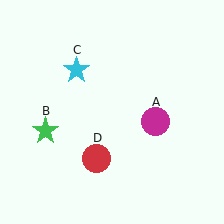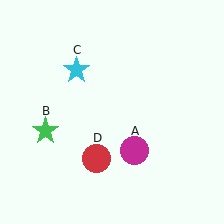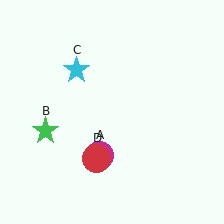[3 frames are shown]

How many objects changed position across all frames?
1 object changed position: magenta circle (object A).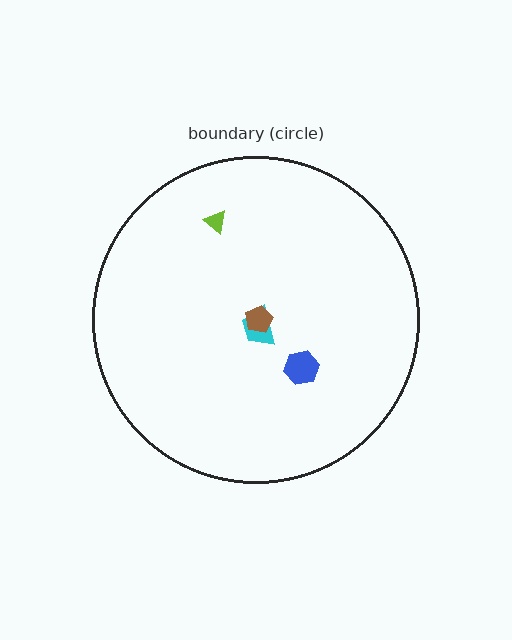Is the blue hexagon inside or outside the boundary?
Inside.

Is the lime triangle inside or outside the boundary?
Inside.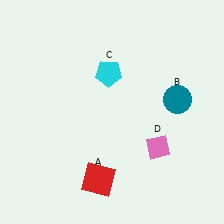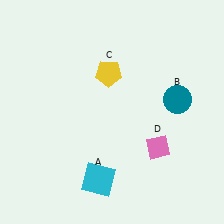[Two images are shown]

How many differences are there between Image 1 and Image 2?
There are 2 differences between the two images.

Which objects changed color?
A changed from red to cyan. C changed from cyan to yellow.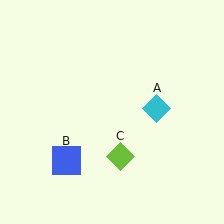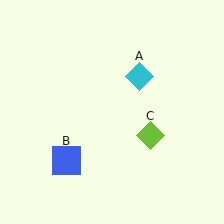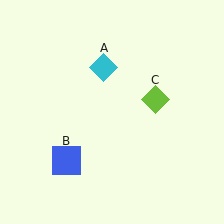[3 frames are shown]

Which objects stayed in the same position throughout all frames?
Blue square (object B) remained stationary.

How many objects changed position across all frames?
2 objects changed position: cyan diamond (object A), lime diamond (object C).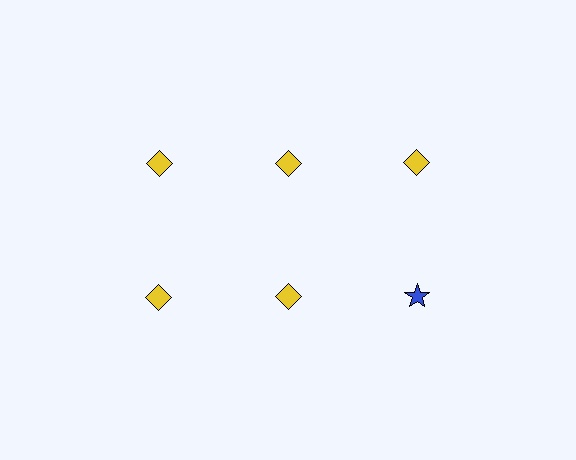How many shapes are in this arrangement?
There are 6 shapes arranged in a grid pattern.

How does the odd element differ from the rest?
It differs in both color (blue instead of yellow) and shape (star instead of diamond).